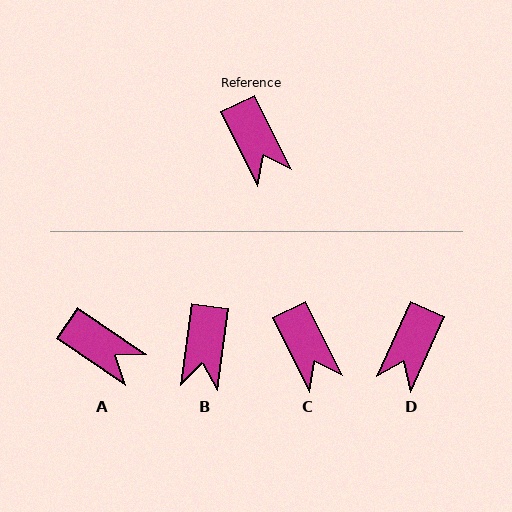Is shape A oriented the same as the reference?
No, it is off by about 30 degrees.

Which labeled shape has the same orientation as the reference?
C.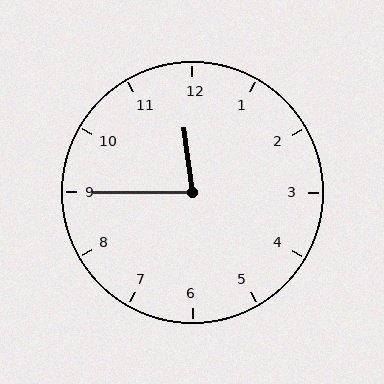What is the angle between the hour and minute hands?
Approximately 82 degrees.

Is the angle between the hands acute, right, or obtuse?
It is acute.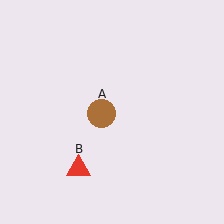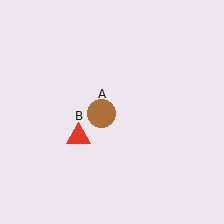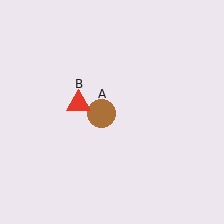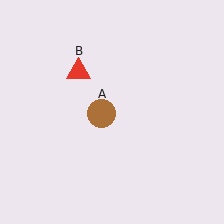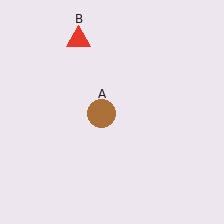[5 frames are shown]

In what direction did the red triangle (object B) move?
The red triangle (object B) moved up.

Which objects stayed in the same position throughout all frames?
Brown circle (object A) remained stationary.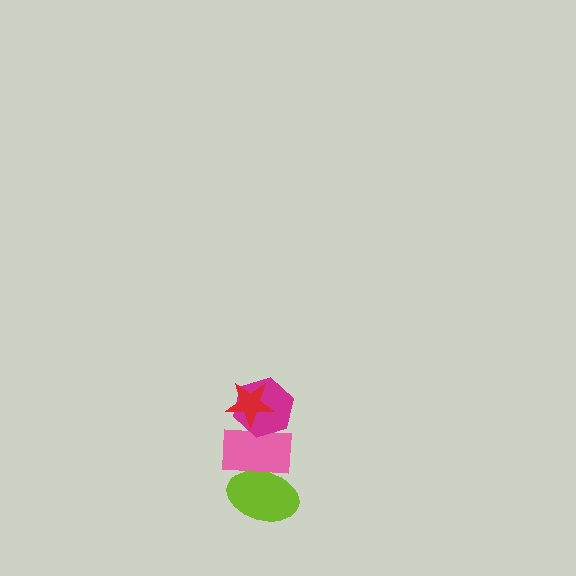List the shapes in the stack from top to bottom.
From top to bottom: the red star, the magenta hexagon, the pink rectangle, the lime ellipse.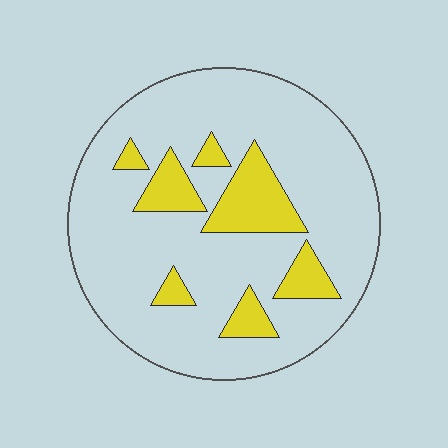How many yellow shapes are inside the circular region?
7.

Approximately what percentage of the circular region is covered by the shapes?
Approximately 20%.